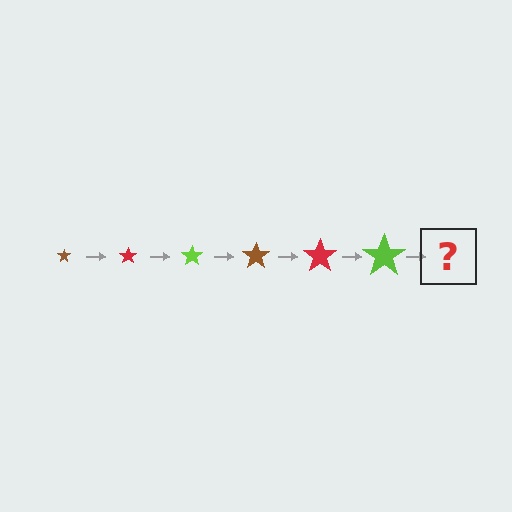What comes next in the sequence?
The next element should be a brown star, larger than the previous one.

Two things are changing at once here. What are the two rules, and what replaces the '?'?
The two rules are that the star grows larger each step and the color cycles through brown, red, and lime. The '?' should be a brown star, larger than the previous one.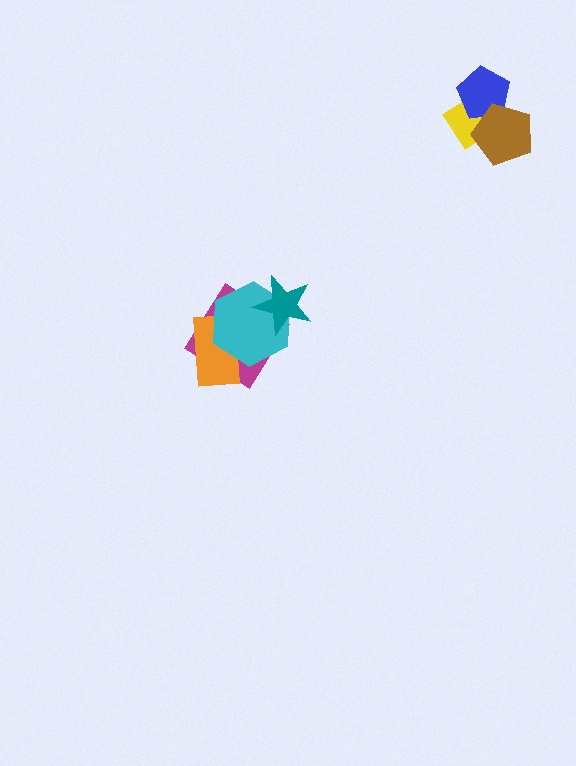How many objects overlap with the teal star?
2 objects overlap with the teal star.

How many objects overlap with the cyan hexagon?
3 objects overlap with the cyan hexagon.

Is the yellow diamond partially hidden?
Yes, it is partially covered by another shape.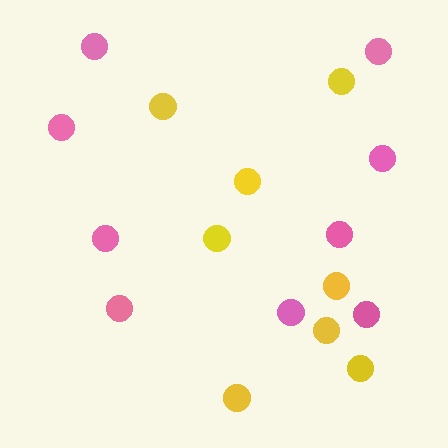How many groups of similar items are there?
There are 2 groups: one group of pink circles (9) and one group of yellow circles (8).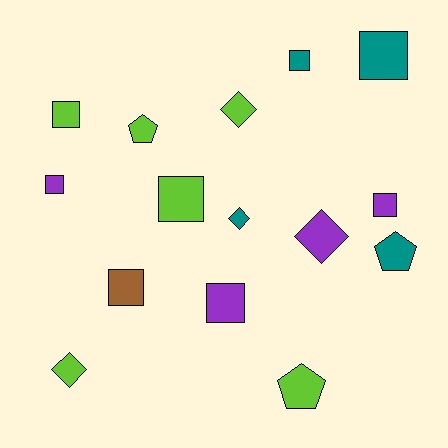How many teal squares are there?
There are 2 teal squares.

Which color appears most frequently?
Lime, with 6 objects.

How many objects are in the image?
There are 15 objects.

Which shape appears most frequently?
Square, with 8 objects.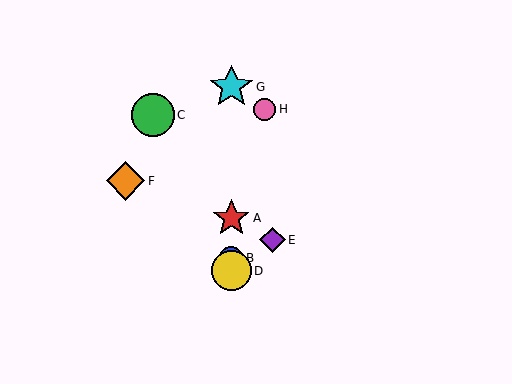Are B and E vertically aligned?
No, B is at x≈231 and E is at x≈272.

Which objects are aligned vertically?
Objects A, B, D, G are aligned vertically.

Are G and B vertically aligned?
Yes, both are at x≈231.